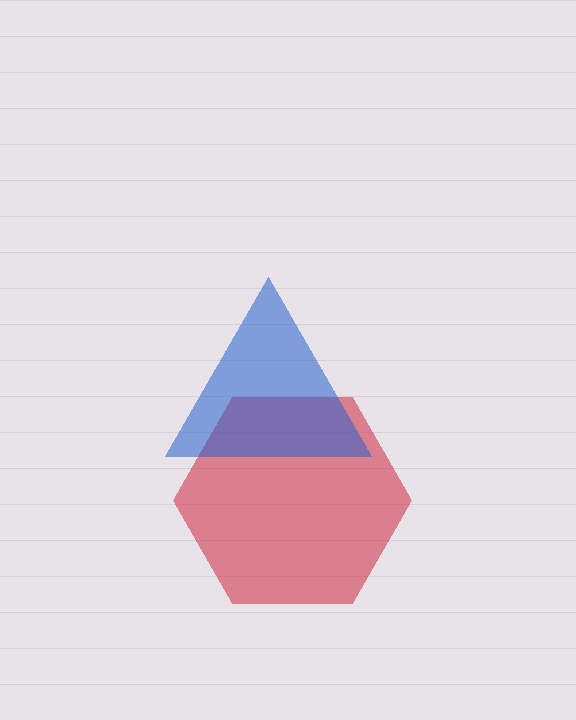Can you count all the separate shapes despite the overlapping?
Yes, there are 2 separate shapes.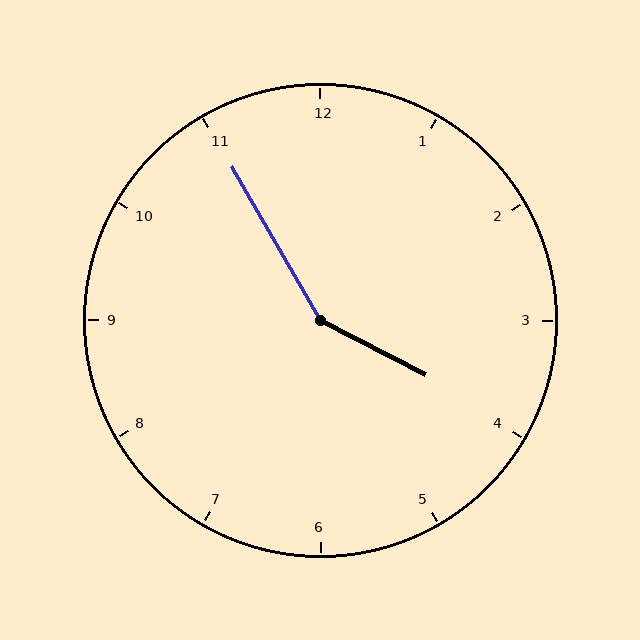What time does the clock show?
3:55.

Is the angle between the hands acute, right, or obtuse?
It is obtuse.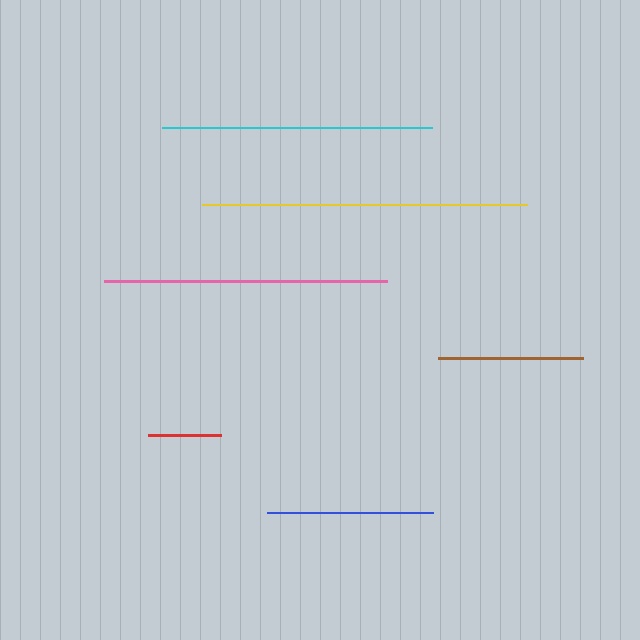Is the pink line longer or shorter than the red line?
The pink line is longer than the red line.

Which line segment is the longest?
The yellow line is the longest at approximately 326 pixels.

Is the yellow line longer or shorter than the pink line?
The yellow line is longer than the pink line.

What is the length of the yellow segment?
The yellow segment is approximately 326 pixels long.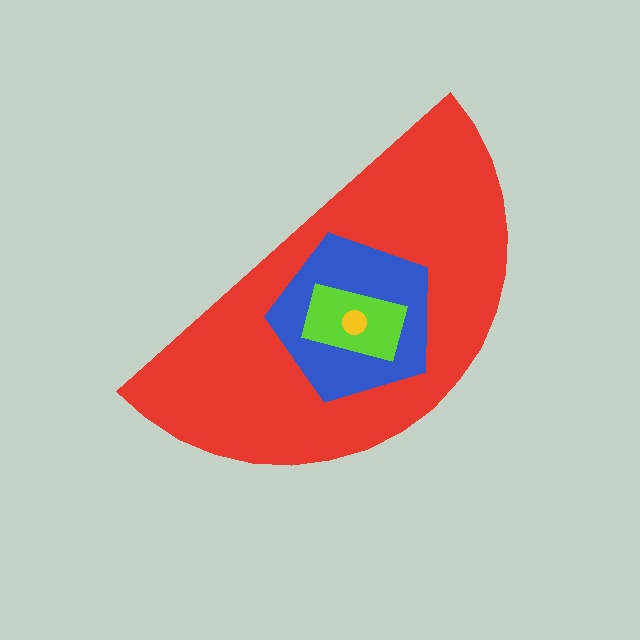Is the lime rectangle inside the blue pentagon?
Yes.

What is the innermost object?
The yellow circle.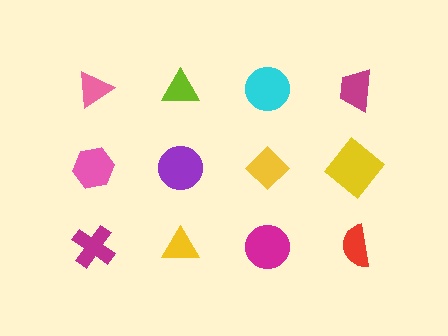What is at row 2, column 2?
A purple circle.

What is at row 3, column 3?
A magenta circle.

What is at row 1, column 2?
A lime triangle.